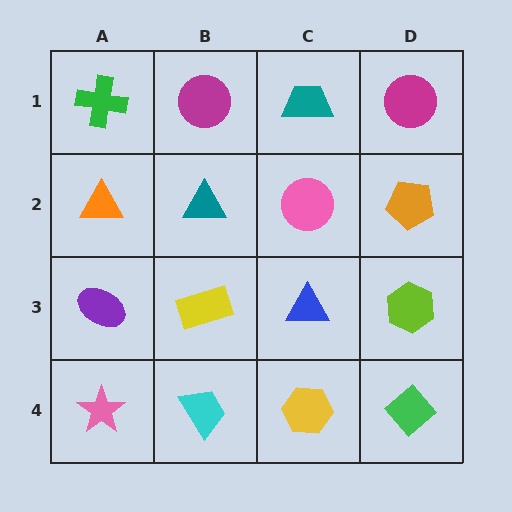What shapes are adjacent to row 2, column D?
A magenta circle (row 1, column D), a lime hexagon (row 3, column D), a pink circle (row 2, column C).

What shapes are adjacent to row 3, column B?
A teal triangle (row 2, column B), a cyan trapezoid (row 4, column B), a purple ellipse (row 3, column A), a blue triangle (row 3, column C).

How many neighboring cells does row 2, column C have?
4.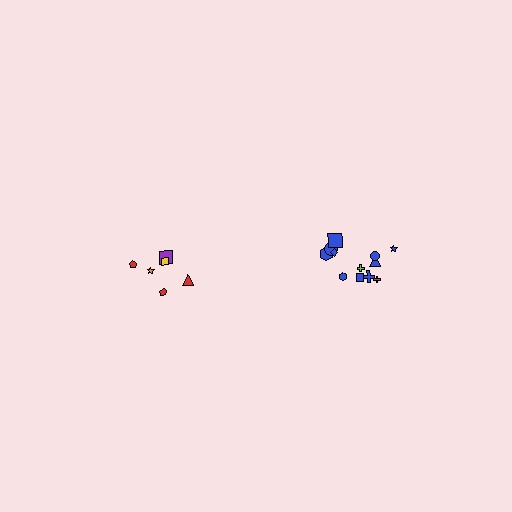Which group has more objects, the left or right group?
The right group.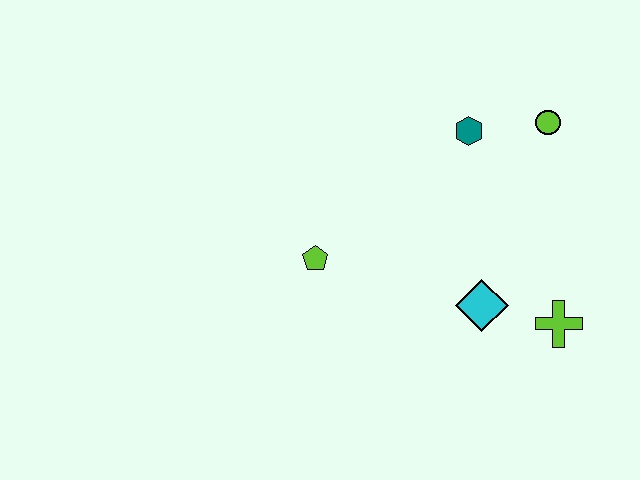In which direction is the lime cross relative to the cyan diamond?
The lime cross is to the right of the cyan diamond.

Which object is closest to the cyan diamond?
The lime cross is closest to the cyan diamond.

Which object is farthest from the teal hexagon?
The lime cross is farthest from the teal hexagon.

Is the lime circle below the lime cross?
No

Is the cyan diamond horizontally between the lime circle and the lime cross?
No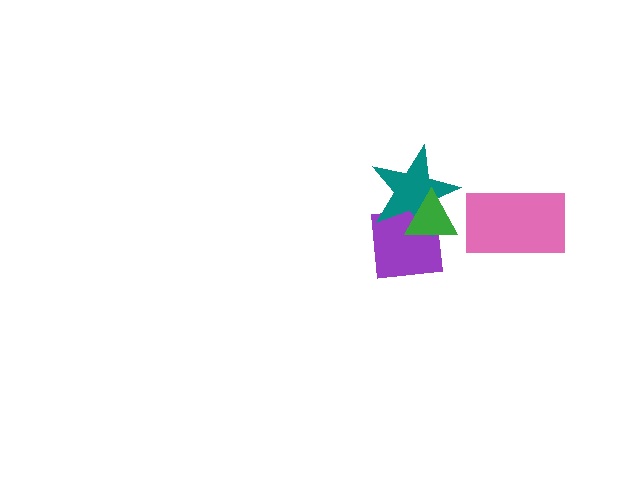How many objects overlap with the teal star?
2 objects overlap with the teal star.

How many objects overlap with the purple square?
2 objects overlap with the purple square.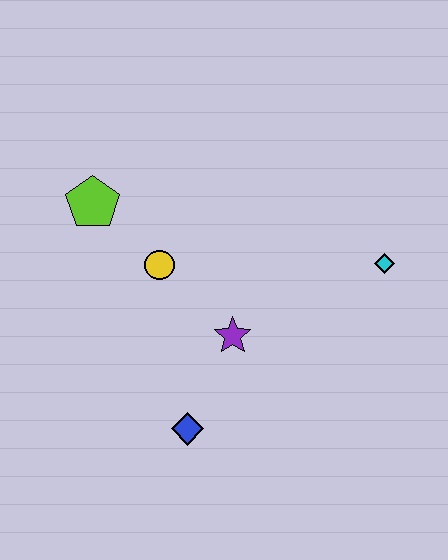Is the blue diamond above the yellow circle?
No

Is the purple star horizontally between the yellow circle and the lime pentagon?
No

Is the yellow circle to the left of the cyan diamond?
Yes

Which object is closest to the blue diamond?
The purple star is closest to the blue diamond.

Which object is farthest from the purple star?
The lime pentagon is farthest from the purple star.